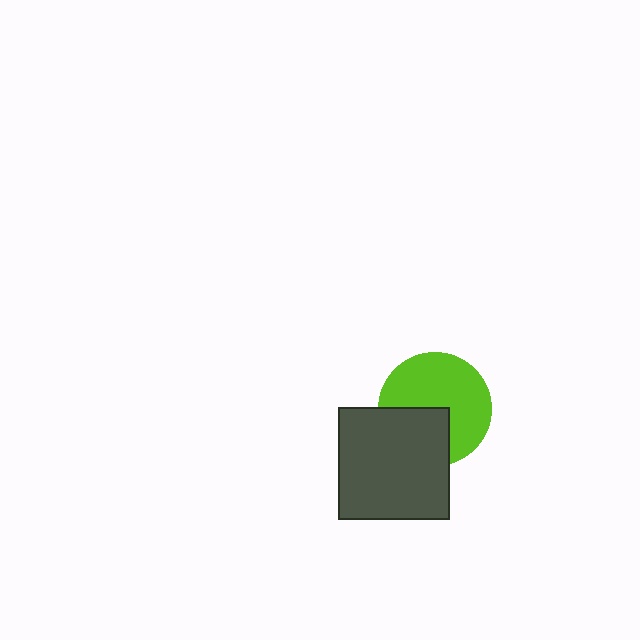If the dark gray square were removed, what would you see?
You would see the complete lime circle.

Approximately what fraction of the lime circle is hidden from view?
Roughly 34% of the lime circle is hidden behind the dark gray square.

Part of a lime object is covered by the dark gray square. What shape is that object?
It is a circle.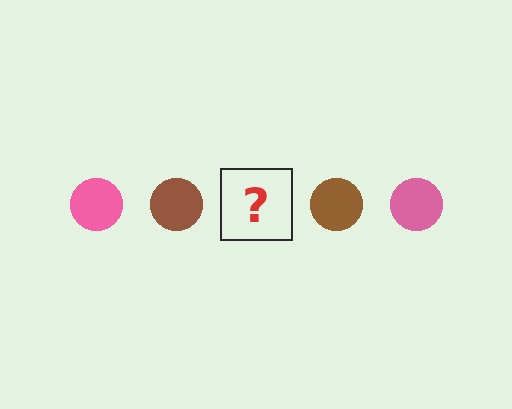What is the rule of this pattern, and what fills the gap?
The rule is that the pattern cycles through pink, brown circles. The gap should be filled with a pink circle.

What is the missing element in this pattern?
The missing element is a pink circle.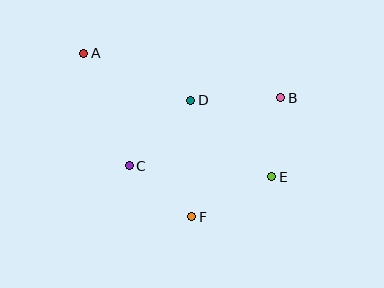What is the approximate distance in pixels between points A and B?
The distance between A and B is approximately 202 pixels.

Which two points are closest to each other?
Points B and E are closest to each other.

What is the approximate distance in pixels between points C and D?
The distance between C and D is approximately 90 pixels.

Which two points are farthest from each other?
Points A and E are farthest from each other.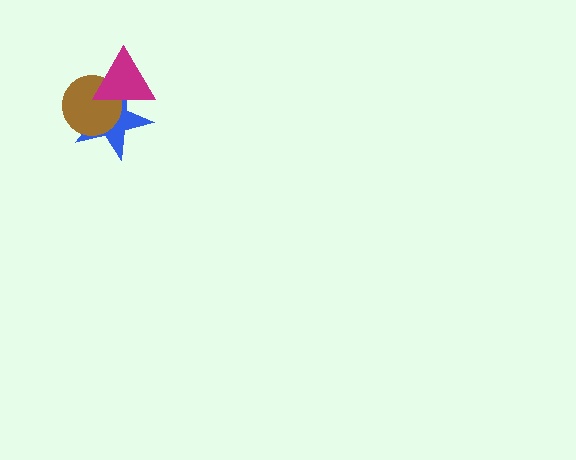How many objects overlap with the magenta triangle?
2 objects overlap with the magenta triangle.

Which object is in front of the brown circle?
The magenta triangle is in front of the brown circle.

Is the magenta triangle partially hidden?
No, no other shape covers it.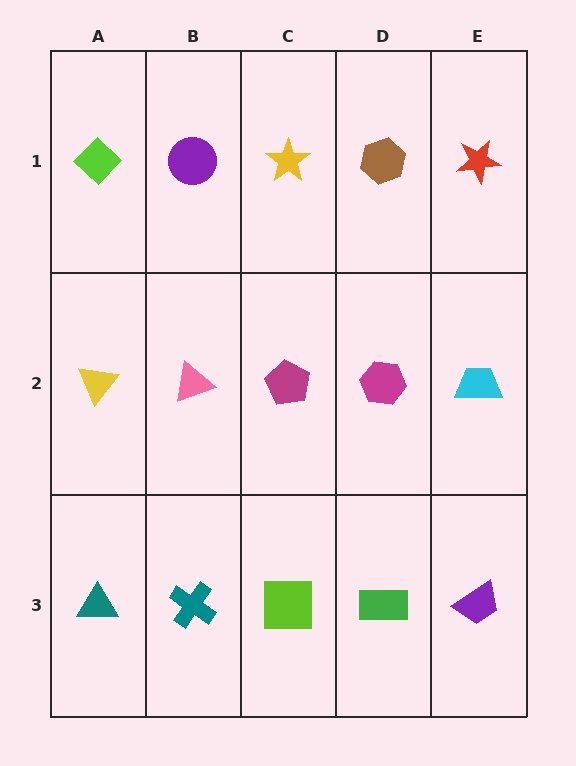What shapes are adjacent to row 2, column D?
A brown hexagon (row 1, column D), a green rectangle (row 3, column D), a magenta pentagon (row 2, column C), a cyan trapezoid (row 2, column E).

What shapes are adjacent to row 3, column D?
A magenta hexagon (row 2, column D), a lime square (row 3, column C), a purple trapezoid (row 3, column E).